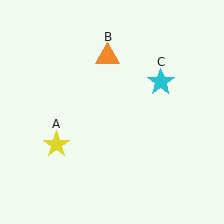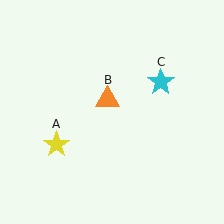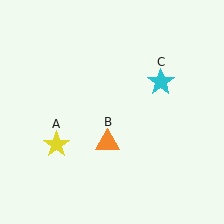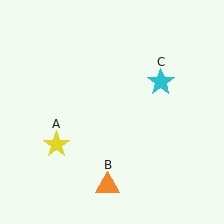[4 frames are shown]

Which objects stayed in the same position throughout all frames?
Yellow star (object A) and cyan star (object C) remained stationary.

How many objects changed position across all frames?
1 object changed position: orange triangle (object B).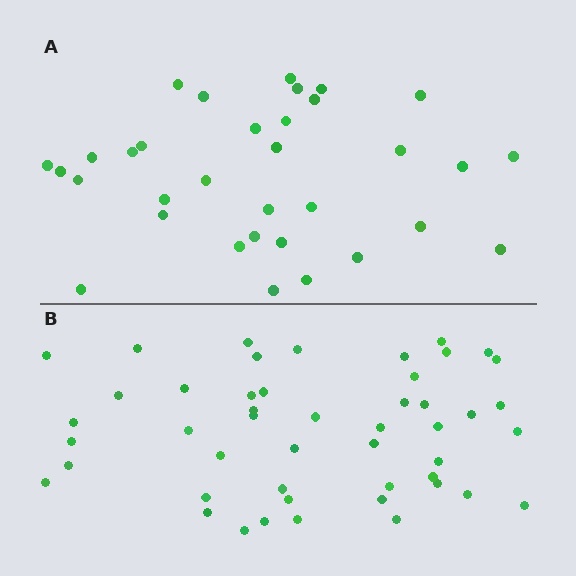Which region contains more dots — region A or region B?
Region B (the bottom region) has more dots.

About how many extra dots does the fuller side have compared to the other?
Region B has approximately 15 more dots than region A.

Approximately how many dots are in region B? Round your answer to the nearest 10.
About 50 dots. (The exact count is 48, which rounds to 50.)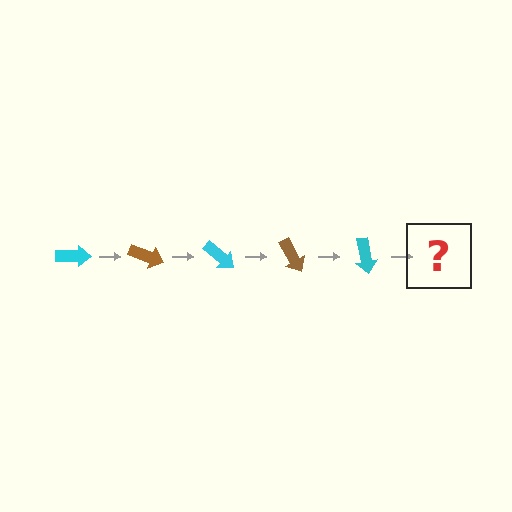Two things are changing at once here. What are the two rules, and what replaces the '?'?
The two rules are that it rotates 20 degrees each step and the color cycles through cyan and brown. The '?' should be a brown arrow, rotated 100 degrees from the start.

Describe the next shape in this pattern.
It should be a brown arrow, rotated 100 degrees from the start.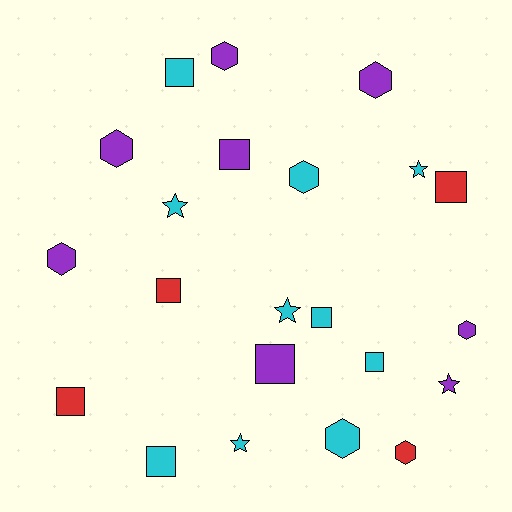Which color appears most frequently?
Cyan, with 10 objects.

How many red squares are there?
There are 3 red squares.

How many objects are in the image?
There are 22 objects.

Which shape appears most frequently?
Square, with 9 objects.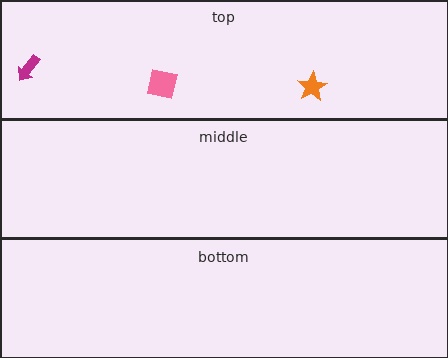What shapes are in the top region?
The orange star, the magenta arrow, the pink square.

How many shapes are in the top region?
3.